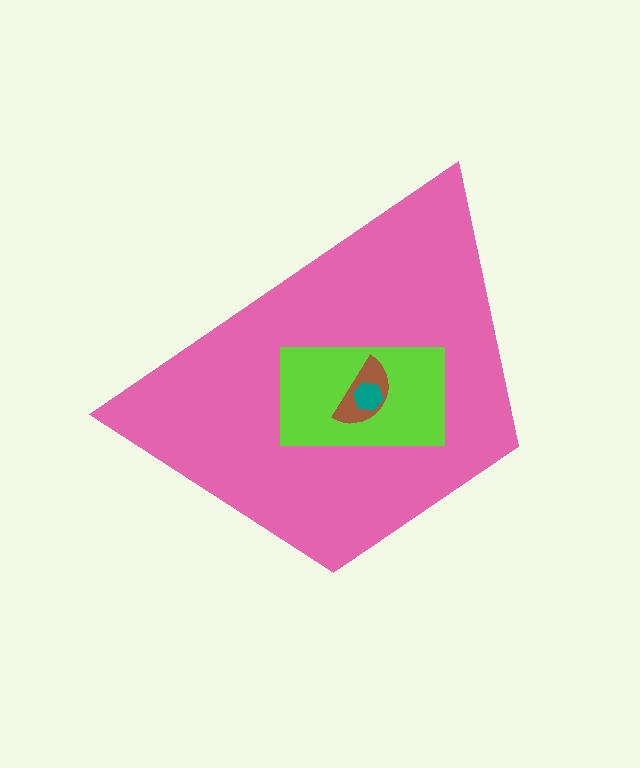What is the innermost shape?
The teal hexagon.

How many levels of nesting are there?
4.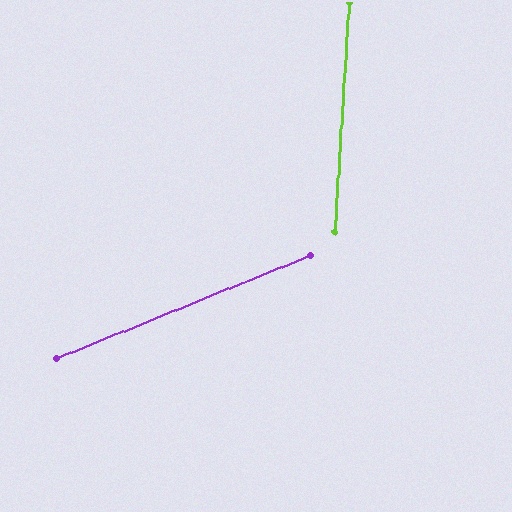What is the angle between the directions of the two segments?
Approximately 64 degrees.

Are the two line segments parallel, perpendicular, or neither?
Neither parallel nor perpendicular — they differ by about 64°.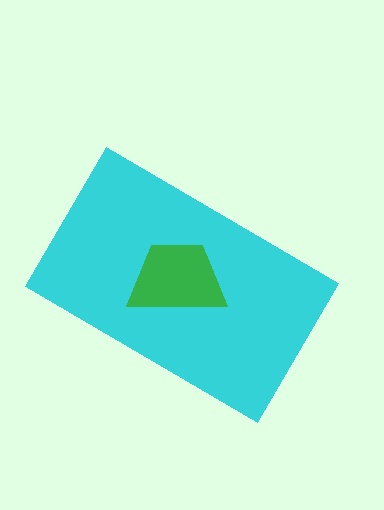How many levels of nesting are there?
2.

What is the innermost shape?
The green trapezoid.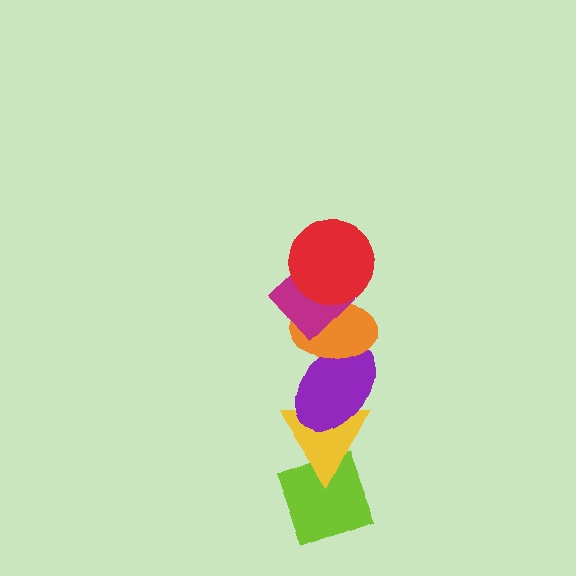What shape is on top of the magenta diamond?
The red circle is on top of the magenta diamond.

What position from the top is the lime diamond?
The lime diamond is 6th from the top.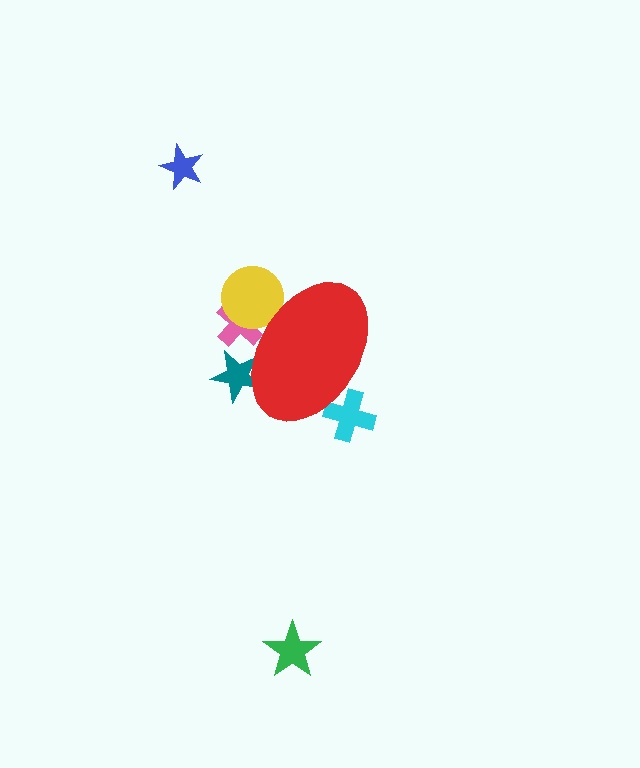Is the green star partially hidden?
No, the green star is fully visible.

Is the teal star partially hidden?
Yes, the teal star is partially hidden behind the red ellipse.